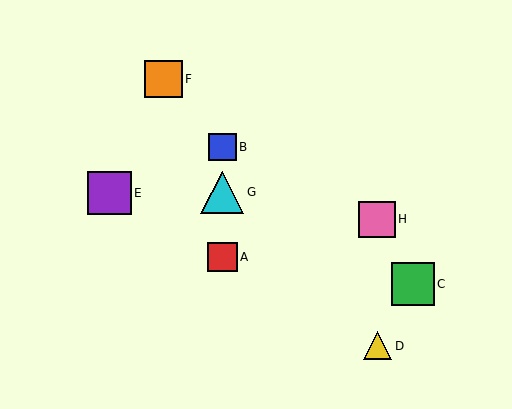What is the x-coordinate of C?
Object C is at x≈413.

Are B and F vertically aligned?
No, B is at x≈222 and F is at x≈164.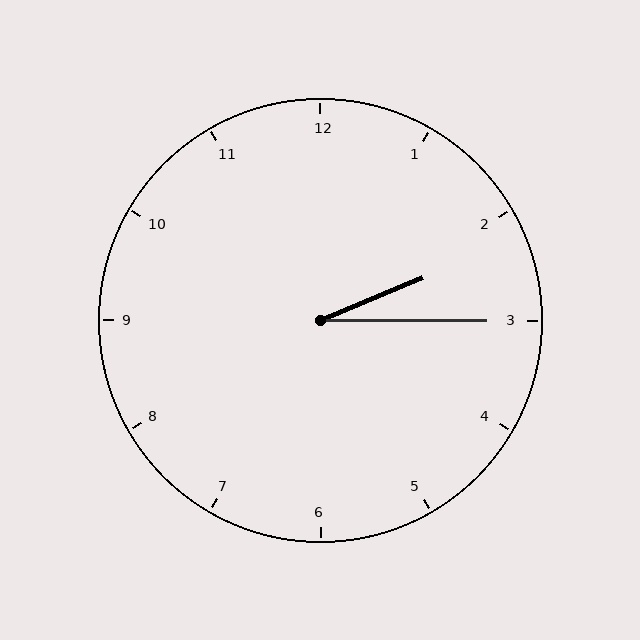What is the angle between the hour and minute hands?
Approximately 22 degrees.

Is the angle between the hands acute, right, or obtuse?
It is acute.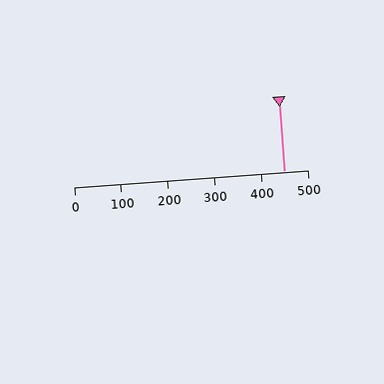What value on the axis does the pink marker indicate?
The marker indicates approximately 450.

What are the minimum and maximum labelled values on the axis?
The axis runs from 0 to 500.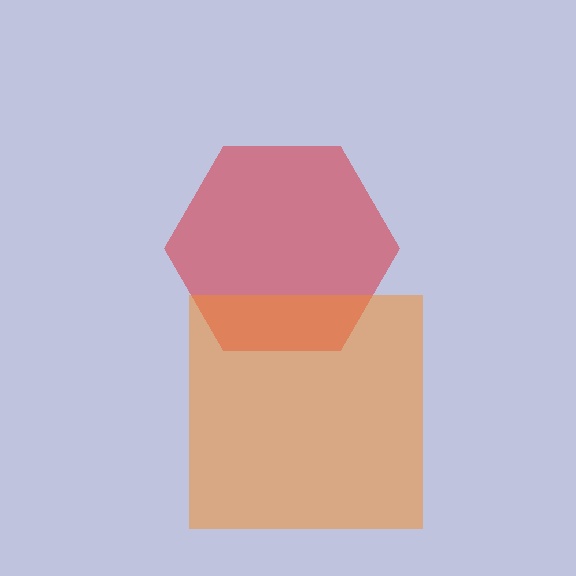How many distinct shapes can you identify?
There are 2 distinct shapes: a red hexagon, an orange square.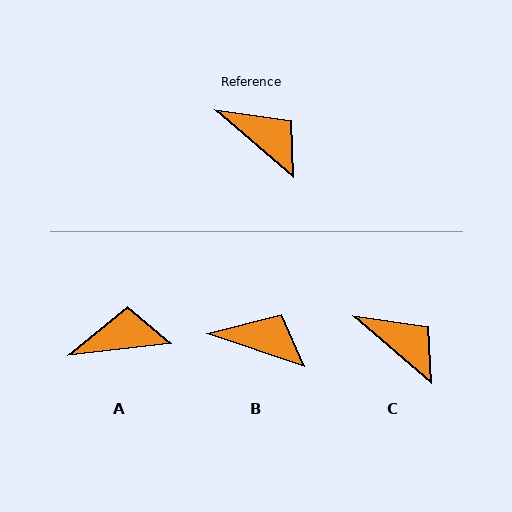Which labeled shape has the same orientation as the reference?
C.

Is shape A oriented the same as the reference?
No, it is off by about 48 degrees.